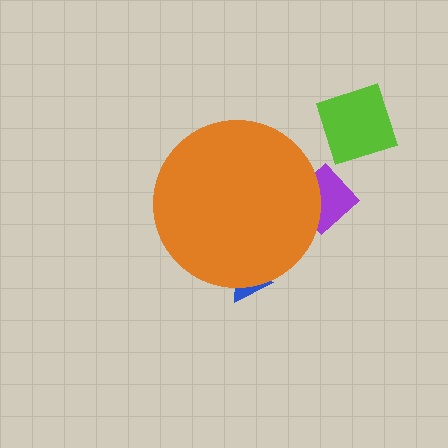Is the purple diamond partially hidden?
Yes, the purple diamond is partially hidden behind the orange circle.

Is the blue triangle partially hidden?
Yes, the blue triangle is partially hidden behind the orange circle.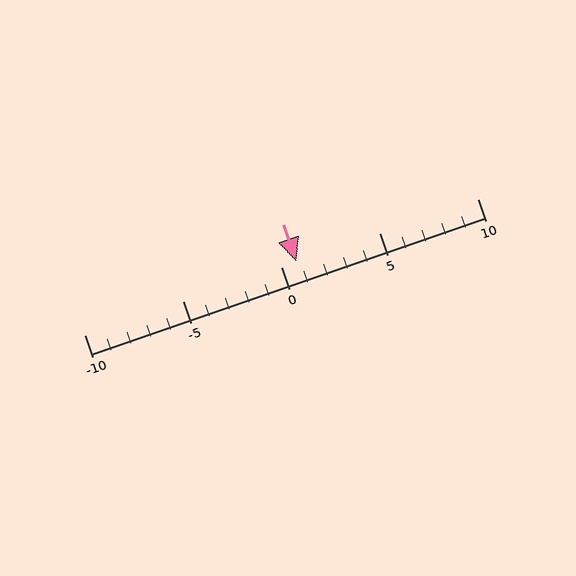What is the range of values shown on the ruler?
The ruler shows values from -10 to 10.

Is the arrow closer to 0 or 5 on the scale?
The arrow is closer to 0.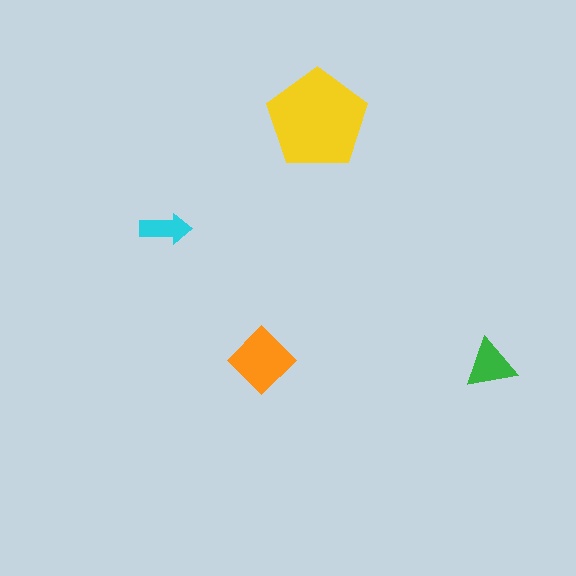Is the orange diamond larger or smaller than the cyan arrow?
Larger.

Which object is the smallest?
The cyan arrow.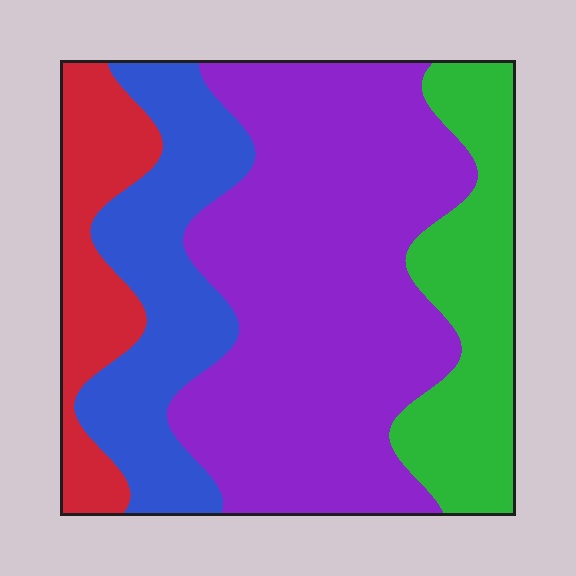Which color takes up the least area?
Red, at roughly 15%.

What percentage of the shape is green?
Green covers around 20% of the shape.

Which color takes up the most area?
Purple, at roughly 50%.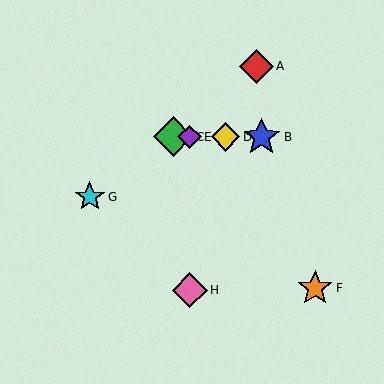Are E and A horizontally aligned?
No, E is at y≈137 and A is at y≈66.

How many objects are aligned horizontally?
4 objects (B, C, D, E) are aligned horizontally.